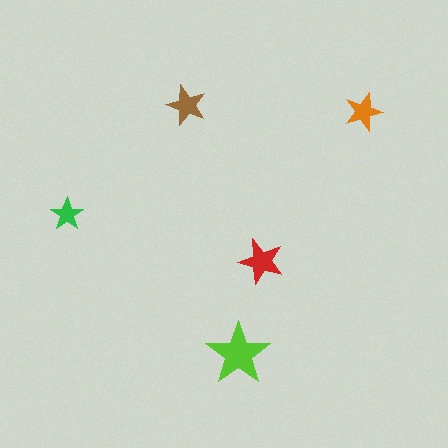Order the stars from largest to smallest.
the lime one, the red one, the brown one, the orange one, the green one.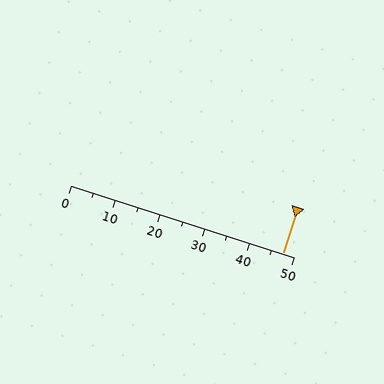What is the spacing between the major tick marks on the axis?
The major ticks are spaced 10 apart.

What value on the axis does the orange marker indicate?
The marker indicates approximately 47.5.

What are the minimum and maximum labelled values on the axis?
The axis runs from 0 to 50.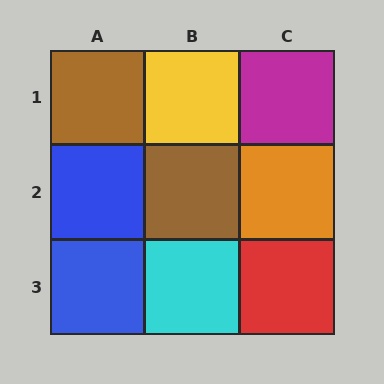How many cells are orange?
1 cell is orange.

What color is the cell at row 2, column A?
Blue.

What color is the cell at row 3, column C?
Red.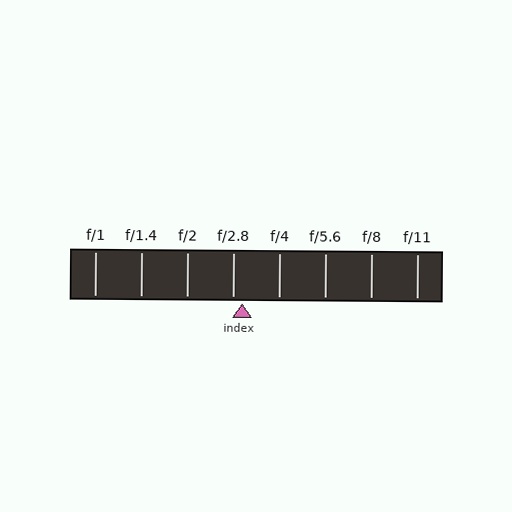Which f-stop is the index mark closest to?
The index mark is closest to f/2.8.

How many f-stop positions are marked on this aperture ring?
There are 8 f-stop positions marked.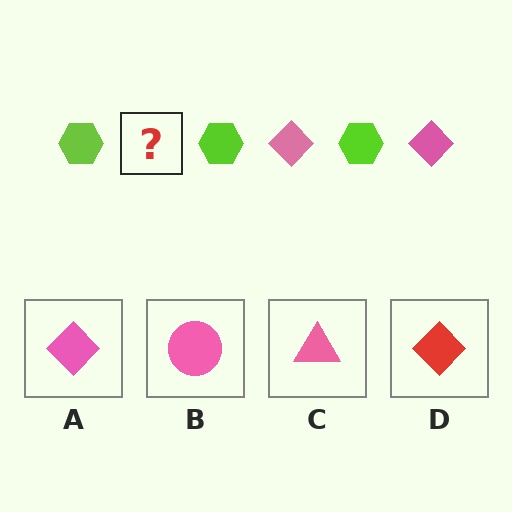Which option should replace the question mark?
Option A.